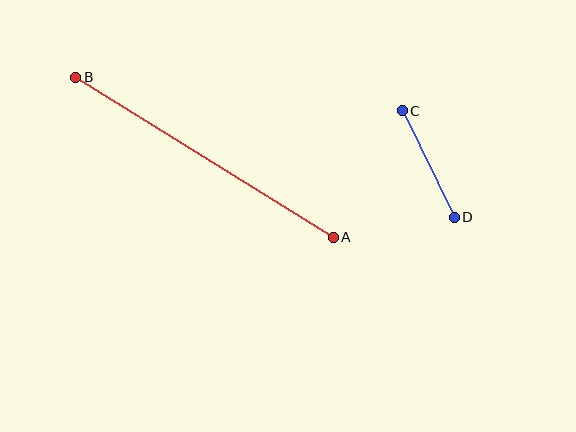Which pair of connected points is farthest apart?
Points A and B are farthest apart.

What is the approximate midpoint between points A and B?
The midpoint is at approximately (204, 157) pixels.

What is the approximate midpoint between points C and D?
The midpoint is at approximately (428, 164) pixels.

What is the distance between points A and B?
The distance is approximately 303 pixels.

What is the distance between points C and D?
The distance is approximately 118 pixels.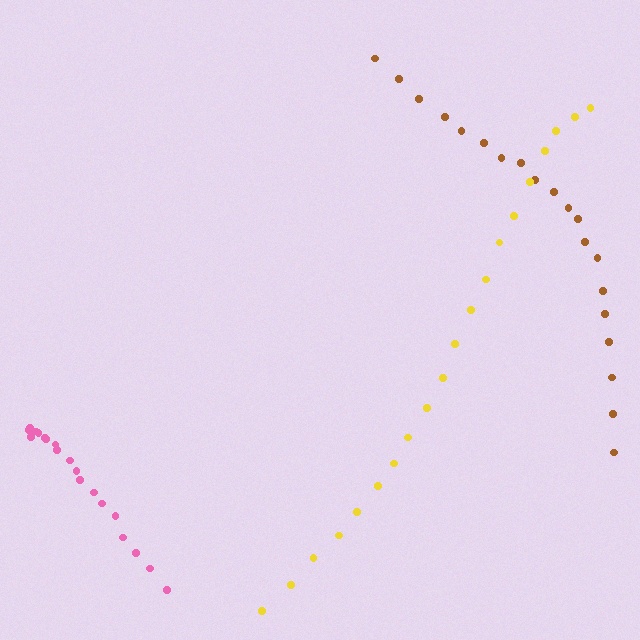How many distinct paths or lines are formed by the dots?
There are 3 distinct paths.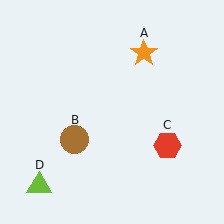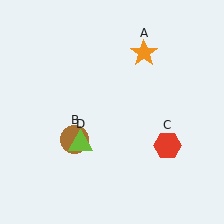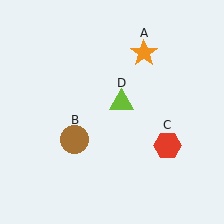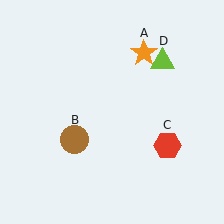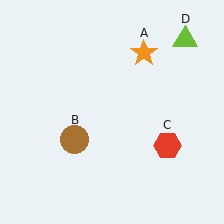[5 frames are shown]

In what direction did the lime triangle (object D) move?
The lime triangle (object D) moved up and to the right.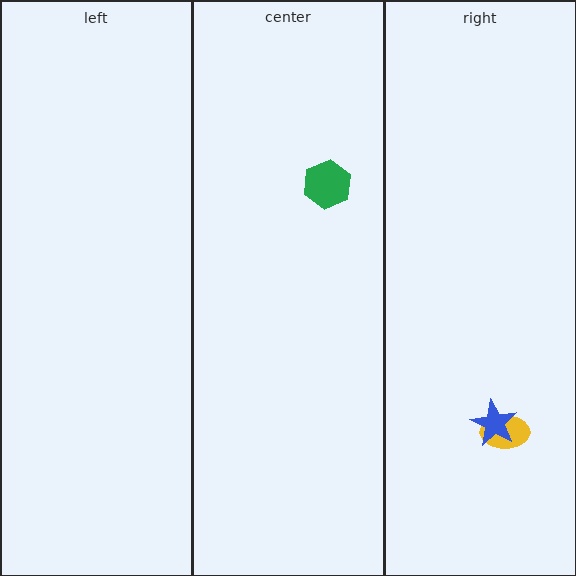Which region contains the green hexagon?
The center region.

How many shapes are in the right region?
2.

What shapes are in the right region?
The yellow ellipse, the blue star.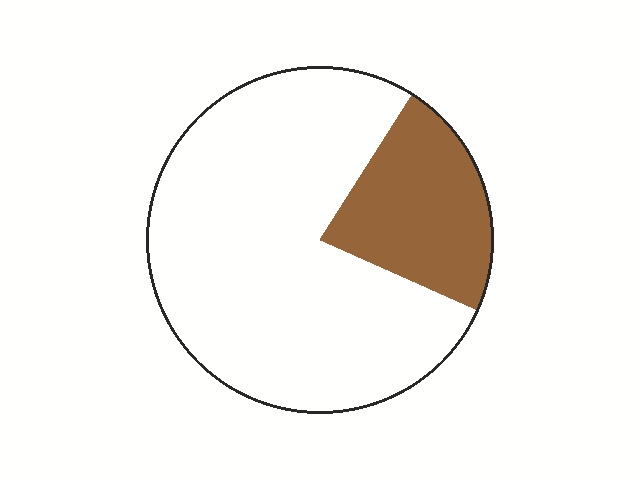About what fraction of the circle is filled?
About one quarter (1/4).